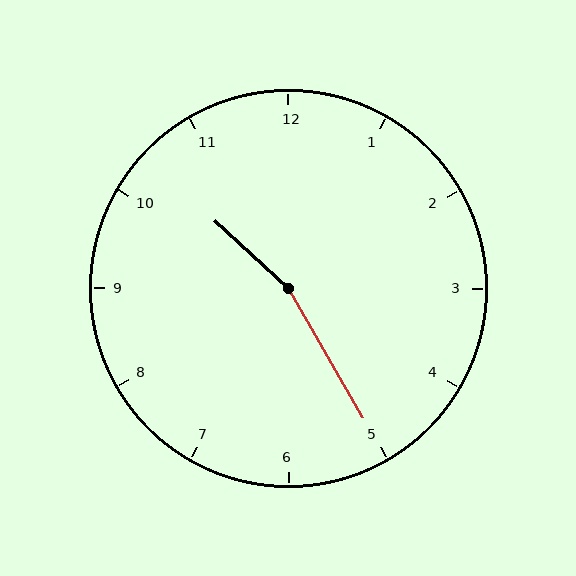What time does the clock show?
10:25.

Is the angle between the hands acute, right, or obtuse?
It is obtuse.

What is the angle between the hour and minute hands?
Approximately 162 degrees.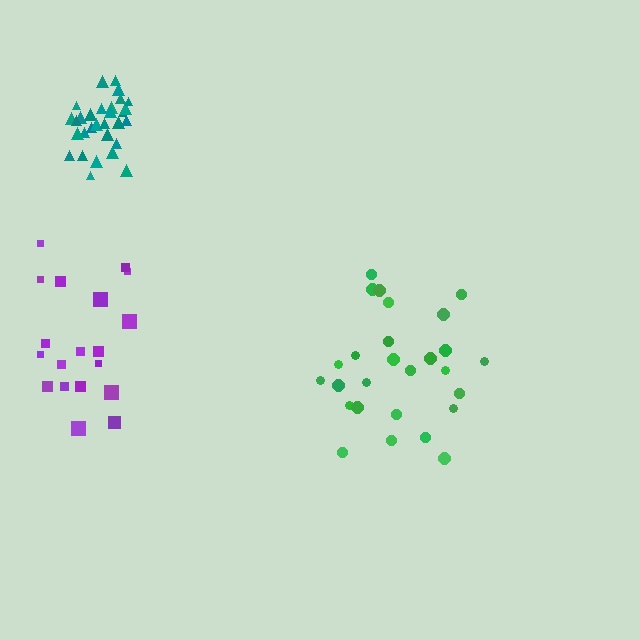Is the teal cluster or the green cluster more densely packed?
Teal.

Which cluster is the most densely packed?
Teal.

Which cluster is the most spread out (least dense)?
Purple.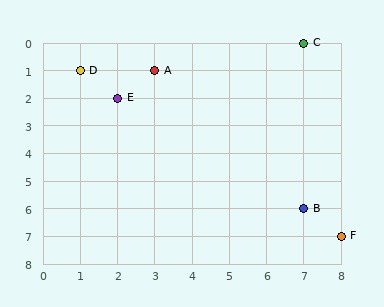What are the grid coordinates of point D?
Point D is at grid coordinates (1, 1).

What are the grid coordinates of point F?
Point F is at grid coordinates (8, 7).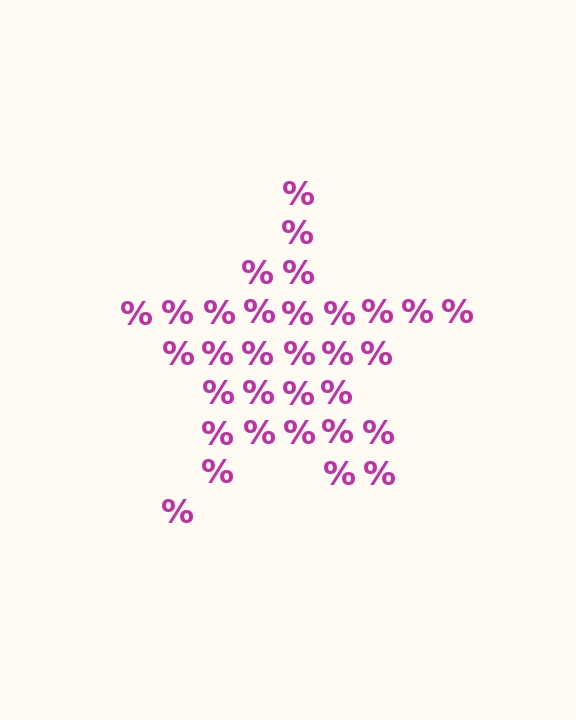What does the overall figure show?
The overall figure shows a star.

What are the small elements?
The small elements are percent signs.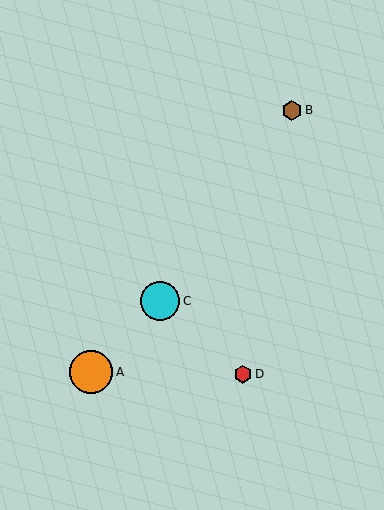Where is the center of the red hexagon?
The center of the red hexagon is at (243, 374).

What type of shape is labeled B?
Shape B is a brown hexagon.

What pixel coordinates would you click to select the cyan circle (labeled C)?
Click at (160, 301) to select the cyan circle C.